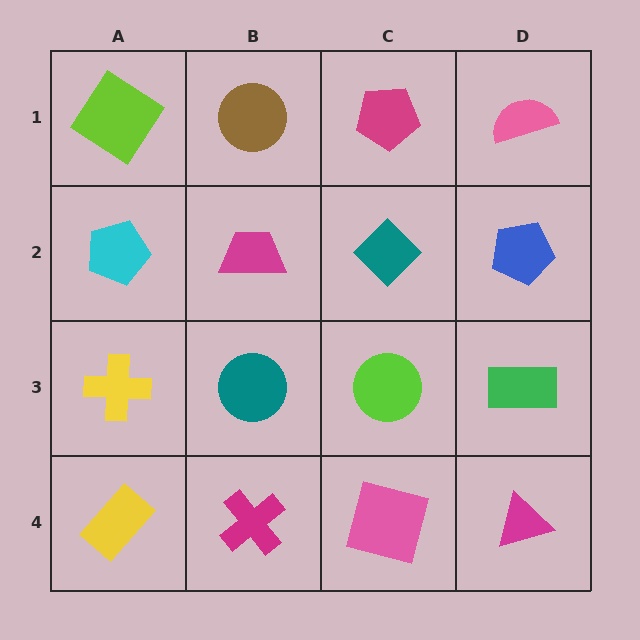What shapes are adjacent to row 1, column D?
A blue pentagon (row 2, column D), a magenta pentagon (row 1, column C).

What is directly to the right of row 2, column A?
A magenta trapezoid.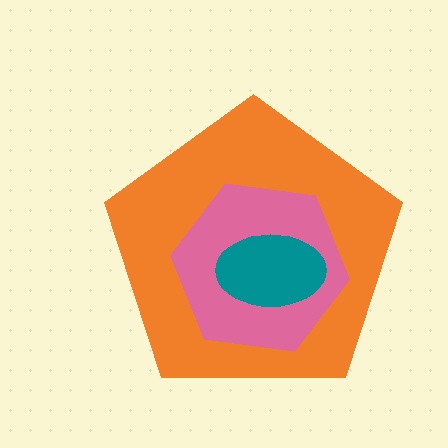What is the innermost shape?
The teal ellipse.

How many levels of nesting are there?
3.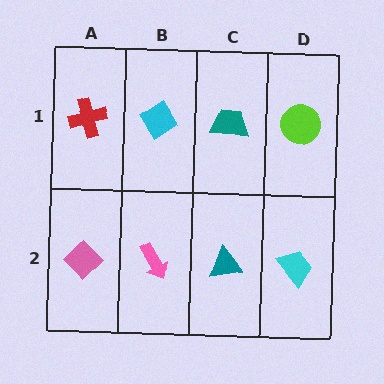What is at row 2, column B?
A pink arrow.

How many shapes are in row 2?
4 shapes.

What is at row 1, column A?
A red cross.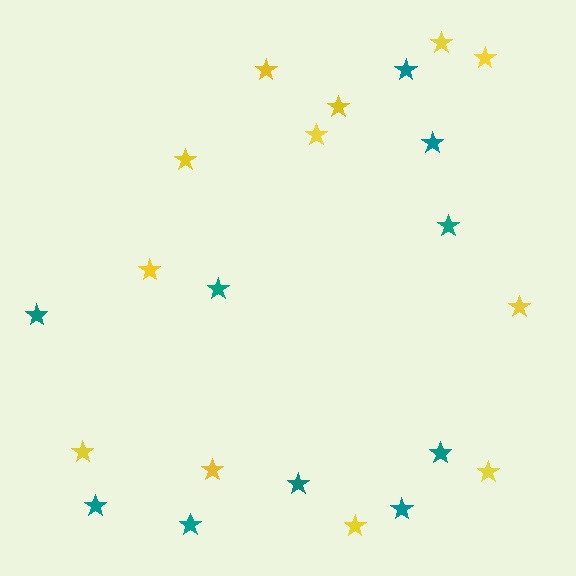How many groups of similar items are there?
There are 2 groups: one group of yellow stars (12) and one group of teal stars (10).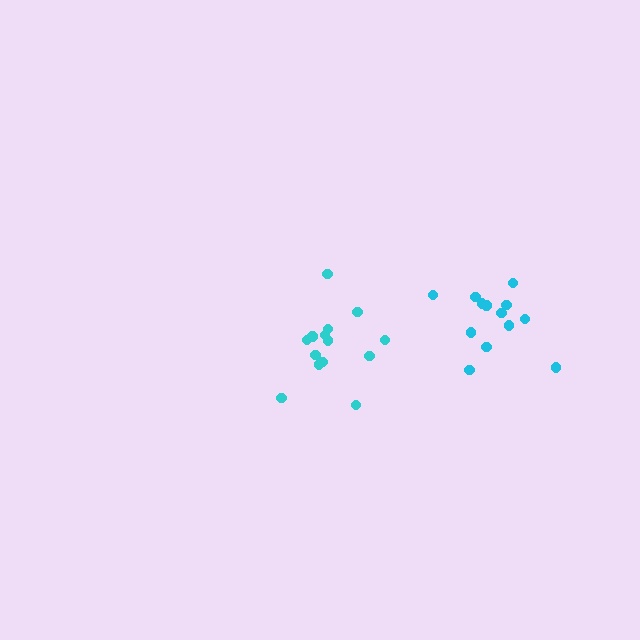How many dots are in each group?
Group 1: 14 dots, Group 2: 13 dots (27 total).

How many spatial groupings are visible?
There are 2 spatial groupings.